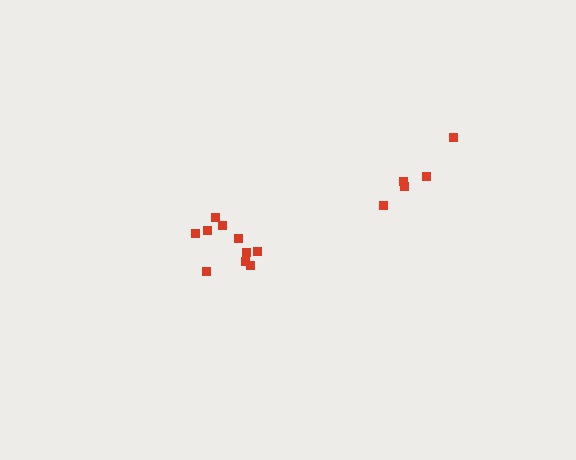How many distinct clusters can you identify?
There are 2 distinct clusters.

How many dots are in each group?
Group 1: 10 dots, Group 2: 5 dots (15 total).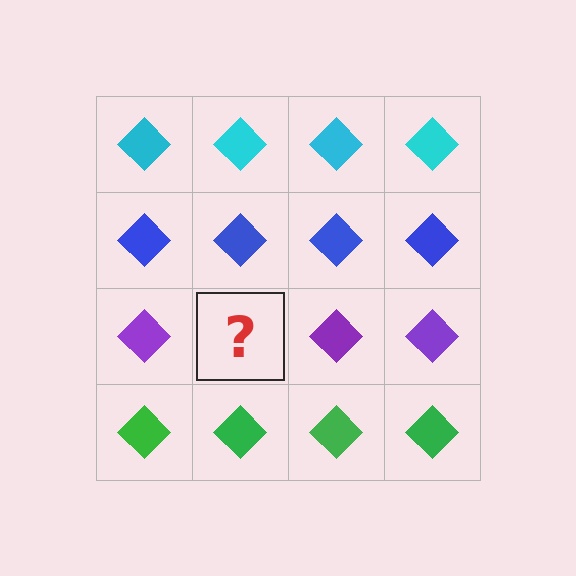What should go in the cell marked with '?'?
The missing cell should contain a purple diamond.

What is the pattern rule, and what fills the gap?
The rule is that each row has a consistent color. The gap should be filled with a purple diamond.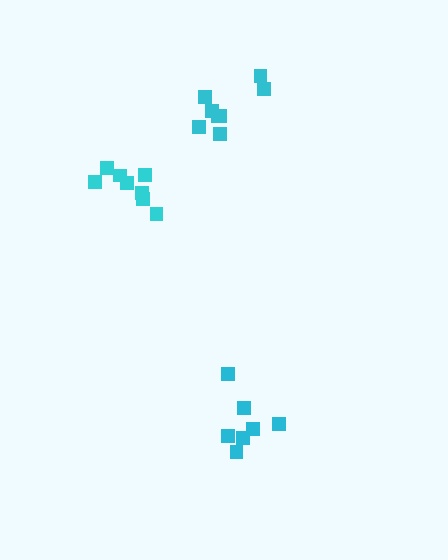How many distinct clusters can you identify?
There are 3 distinct clusters.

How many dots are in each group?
Group 1: 7 dots, Group 2: 8 dots, Group 3: 8 dots (23 total).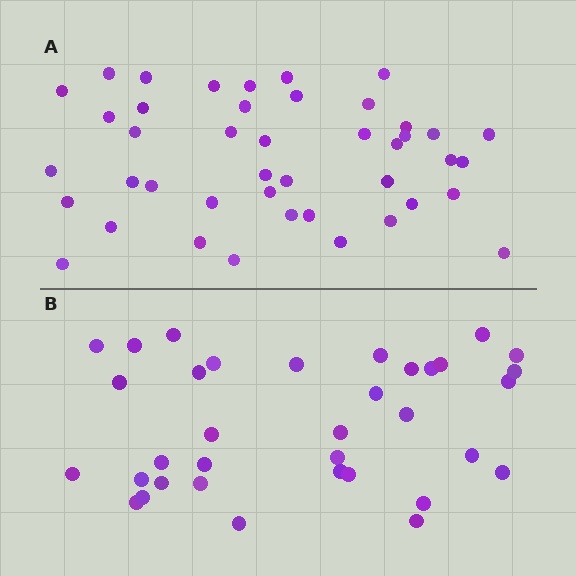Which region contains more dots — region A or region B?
Region A (the top region) has more dots.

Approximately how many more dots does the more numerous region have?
Region A has roughly 8 or so more dots than region B.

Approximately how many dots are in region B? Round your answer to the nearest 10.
About 40 dots. (The exact count is 35, which rounds to 40.)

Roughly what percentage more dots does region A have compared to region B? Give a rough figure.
About 25% more.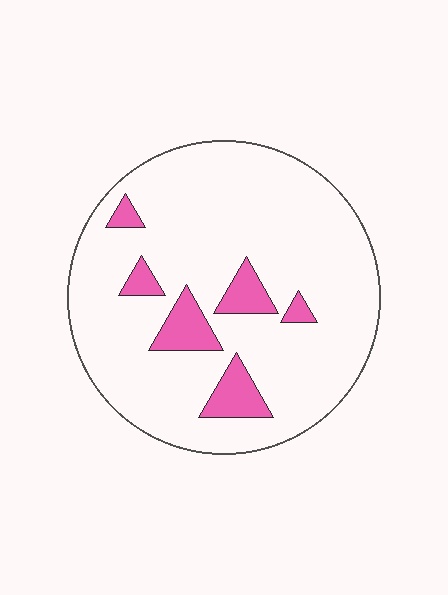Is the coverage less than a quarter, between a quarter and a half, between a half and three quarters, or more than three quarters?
Less than a quarter.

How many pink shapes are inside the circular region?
6.